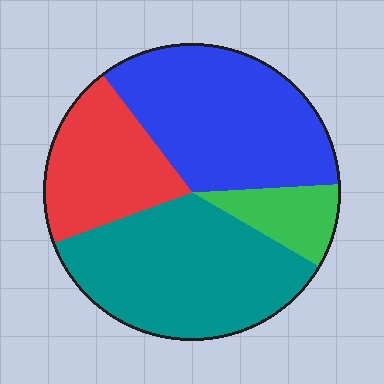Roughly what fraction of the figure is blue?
Blue covers 35% of the figure.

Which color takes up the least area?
Green, at roughly 10%.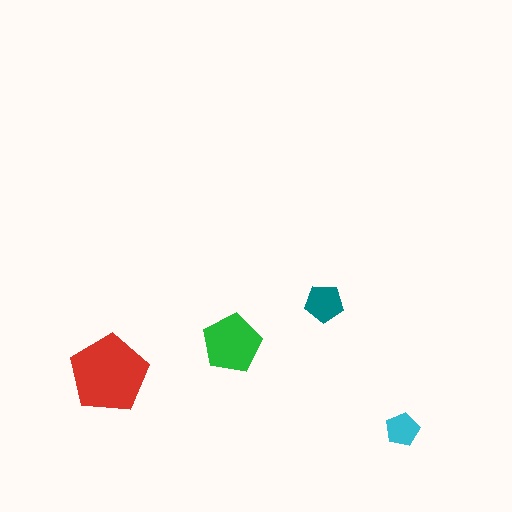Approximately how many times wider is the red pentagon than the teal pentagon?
About 2 times wider.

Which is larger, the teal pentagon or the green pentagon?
The green one.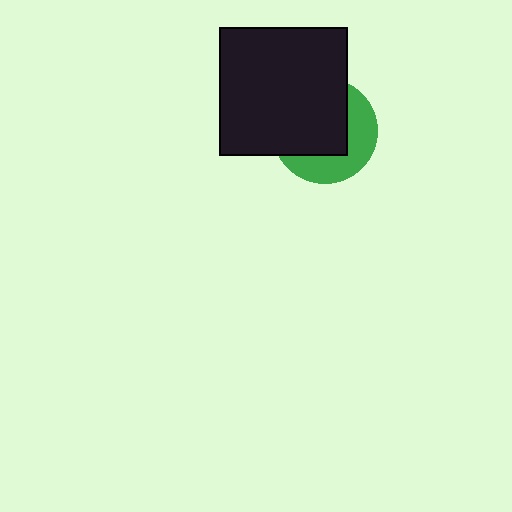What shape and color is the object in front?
The object in front is a black square.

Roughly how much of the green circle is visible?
A small part of it is visible (roughly 41%).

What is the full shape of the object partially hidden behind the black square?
The partially hidden object is a green circle.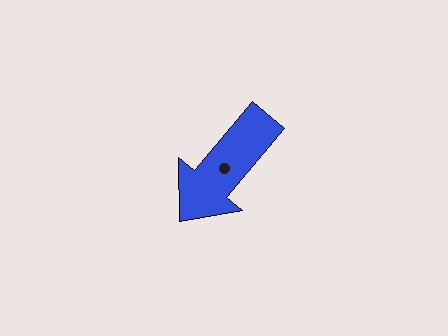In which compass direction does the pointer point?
Southwest.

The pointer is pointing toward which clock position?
Roughly 7 o'clock.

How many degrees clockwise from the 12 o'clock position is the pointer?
Approximately 220 degrees.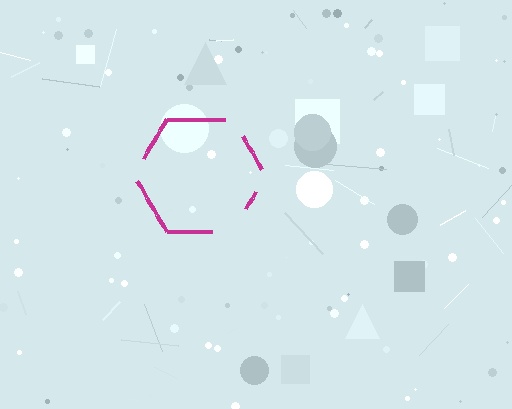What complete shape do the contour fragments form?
The contour fragments form a hexagon.